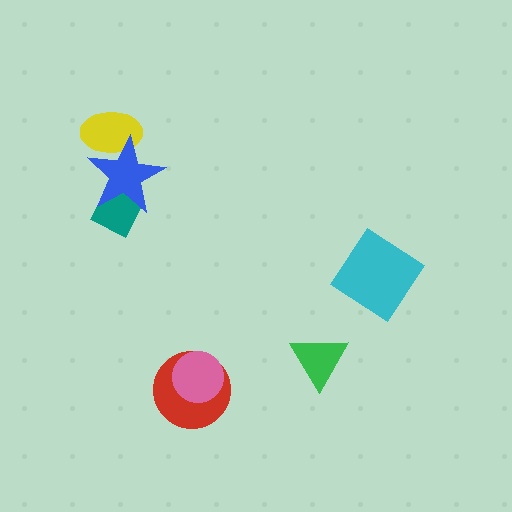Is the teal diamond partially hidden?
Yes, it is partially covered by another shape.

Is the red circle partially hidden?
Yes, it is partially covered by another shape.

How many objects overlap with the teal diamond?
1 object overlaps with the teal diamond.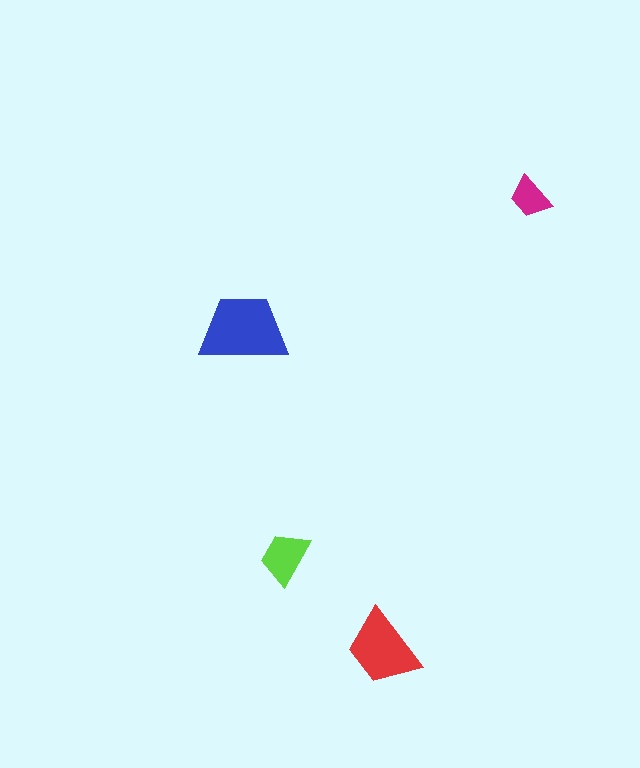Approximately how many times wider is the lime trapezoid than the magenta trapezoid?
About 1.5 times wider.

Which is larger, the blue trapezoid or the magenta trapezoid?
The blue one.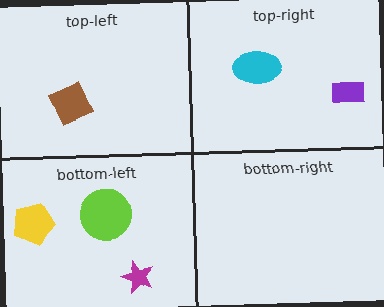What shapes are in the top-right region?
The cyan ellipse, the purple rectangle.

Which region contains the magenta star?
The bottom-left region.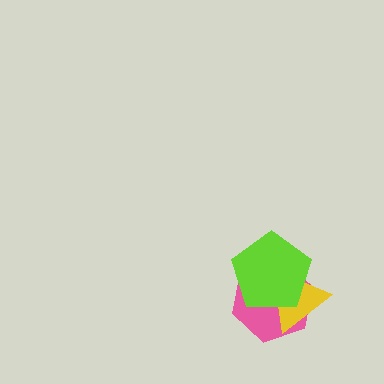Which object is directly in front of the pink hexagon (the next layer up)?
The yellow triangle is directly in front of the pink hexagon.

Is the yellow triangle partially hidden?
Yes, it is partially covered by another shape.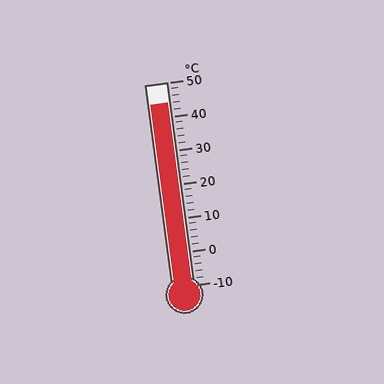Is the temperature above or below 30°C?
The temperature is above 30°C.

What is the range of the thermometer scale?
The thermometer scale ranges from -10°C to 50°C.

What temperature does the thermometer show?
The thermometer shows approximately 44°C.